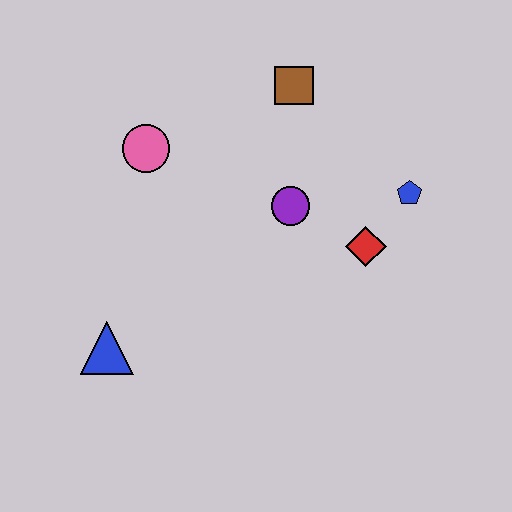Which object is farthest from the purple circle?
The blue triangle is farthest from the purple circle.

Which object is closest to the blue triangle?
The pink circle is closest to the blue triangle.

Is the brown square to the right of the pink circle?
Yes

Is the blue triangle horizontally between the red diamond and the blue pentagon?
No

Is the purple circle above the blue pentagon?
No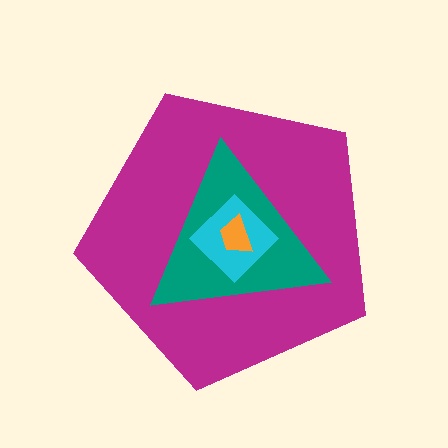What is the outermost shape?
The magenta pentagon.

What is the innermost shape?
The orange trapezoid.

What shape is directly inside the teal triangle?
The cyan diamond.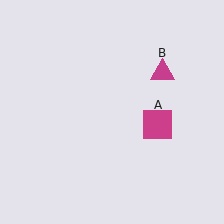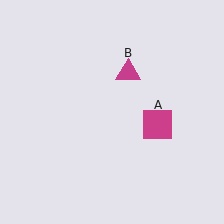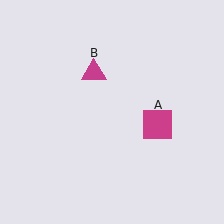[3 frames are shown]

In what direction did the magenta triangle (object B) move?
The magenta triangle (object B) moved left.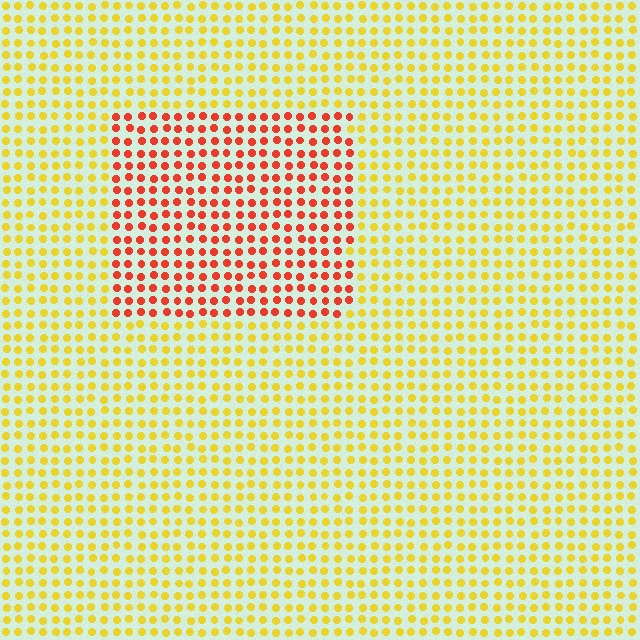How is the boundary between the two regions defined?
The boundary is defined purely by a slight shift in hue (about 49 degrees). Spacing, size, and orientation are identical on both sides.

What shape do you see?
I see a rectangle.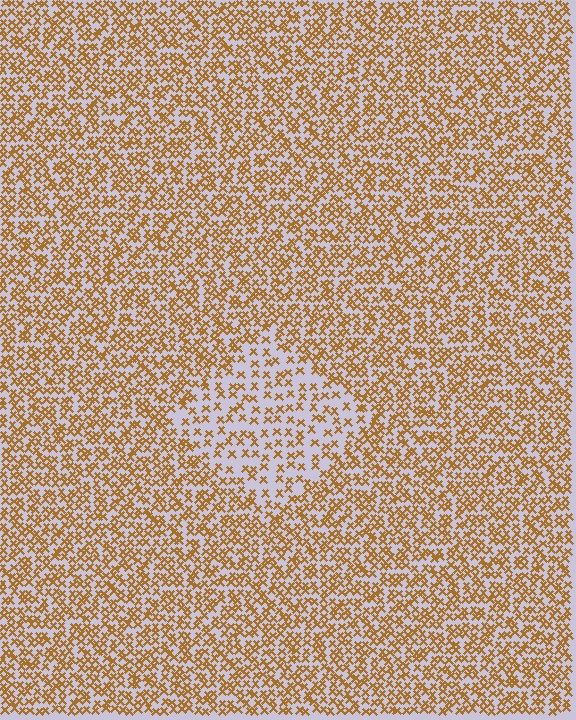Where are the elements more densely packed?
The elements are more densely packed outside the diamond boundary.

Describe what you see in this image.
The image contains small brown elements arranged at two different densities. A diamond-shaped region is visible where the elements are less densely packed than the surrounding area.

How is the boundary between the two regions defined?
The boundary is defined by a change in element density (approximately 2.0x ratio). All elements are the same color, size, and shape.